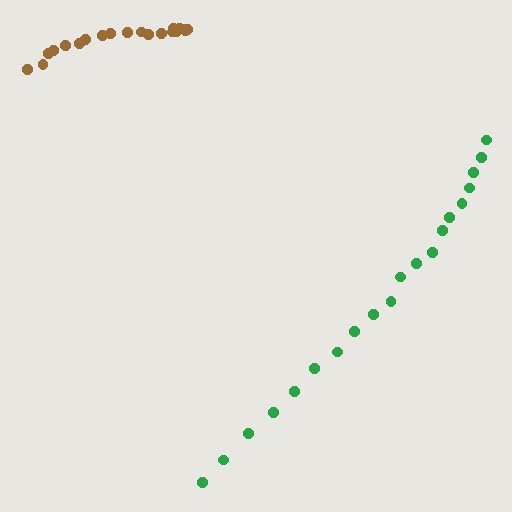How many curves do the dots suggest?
There are 2 distinct paths.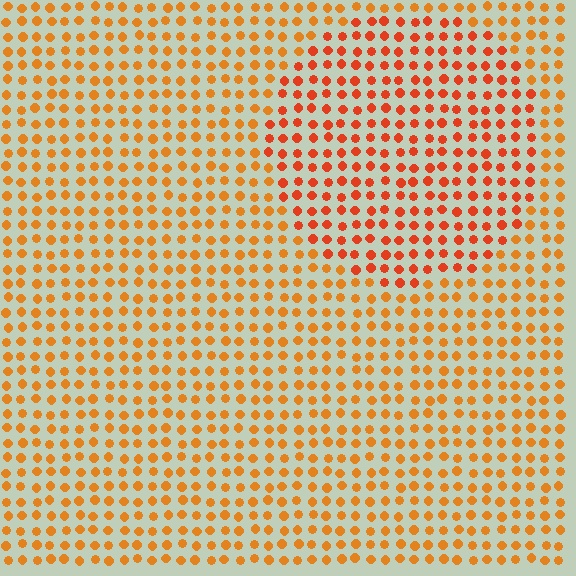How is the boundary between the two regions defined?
The boundary is defined purely by a slight shift in hue (about 22 degrees). Spacing, size, and orientation are identical on both sides.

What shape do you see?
I see a circle.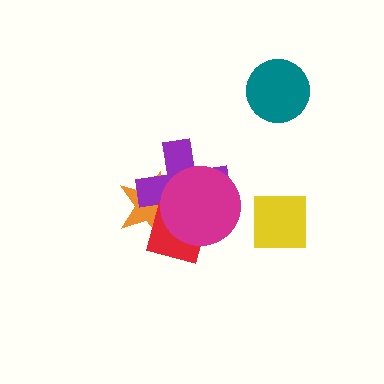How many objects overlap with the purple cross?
3 objects overlap with the purple cross.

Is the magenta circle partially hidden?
No, no other shape covers it.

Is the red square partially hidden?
Yes, it is partially covered by another shape.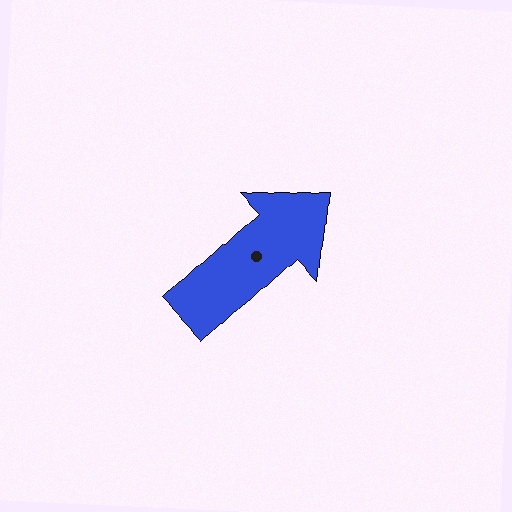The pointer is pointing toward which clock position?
Roughly 2 o'clock.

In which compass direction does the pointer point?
Northeast.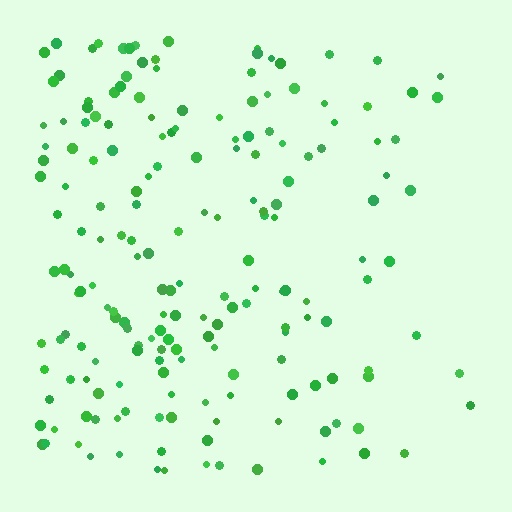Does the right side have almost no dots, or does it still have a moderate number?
Still a moderate number, just noticeably fewer than the left.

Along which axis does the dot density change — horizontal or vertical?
Horizontal.